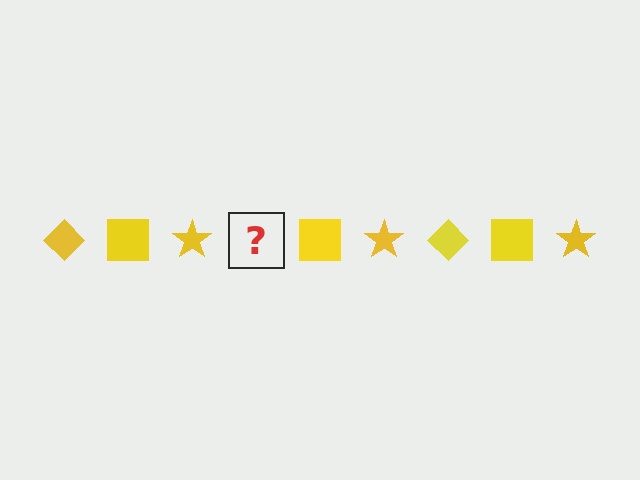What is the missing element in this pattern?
The missing element is a yellow diamond.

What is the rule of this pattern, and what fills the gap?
The rule is that the pattern cycles through diamond, square, star shapes in yellow. The gap should be filled with a yellow diamond.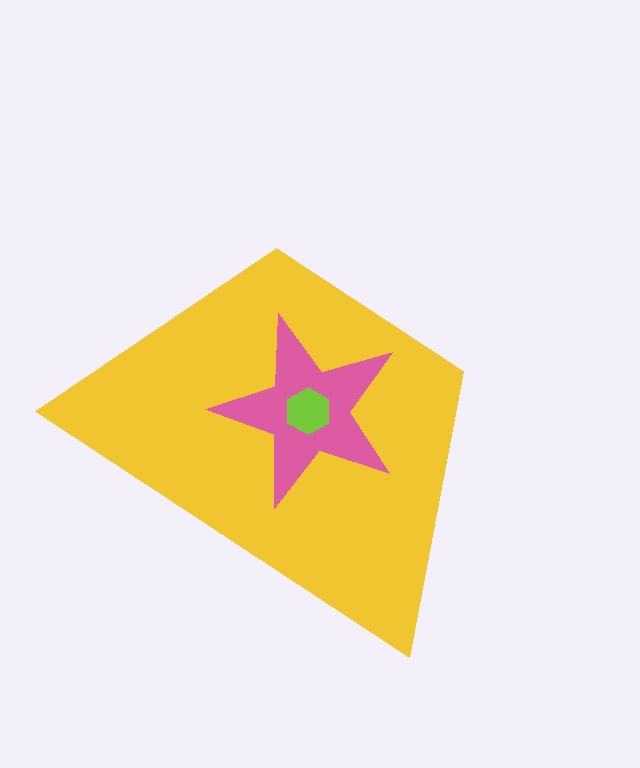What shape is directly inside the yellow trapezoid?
The pink star.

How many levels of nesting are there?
3.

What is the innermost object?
The lime hexagon.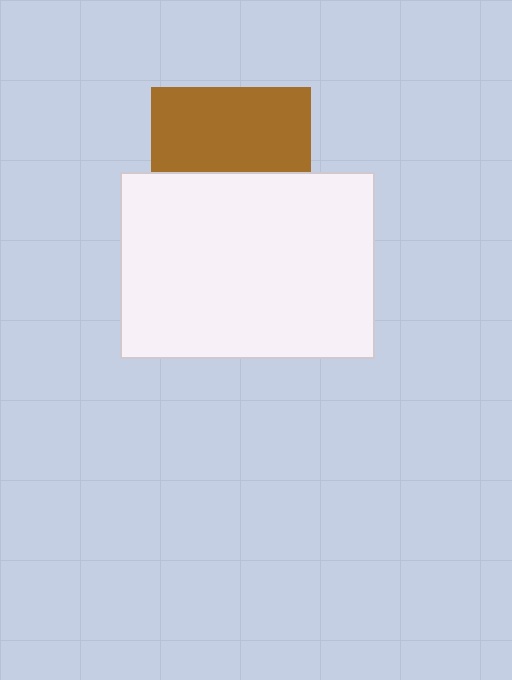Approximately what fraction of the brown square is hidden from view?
Roughly 47% of the brown square is hidden behind the white rectangle.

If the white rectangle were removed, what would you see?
You would see the complete brown square.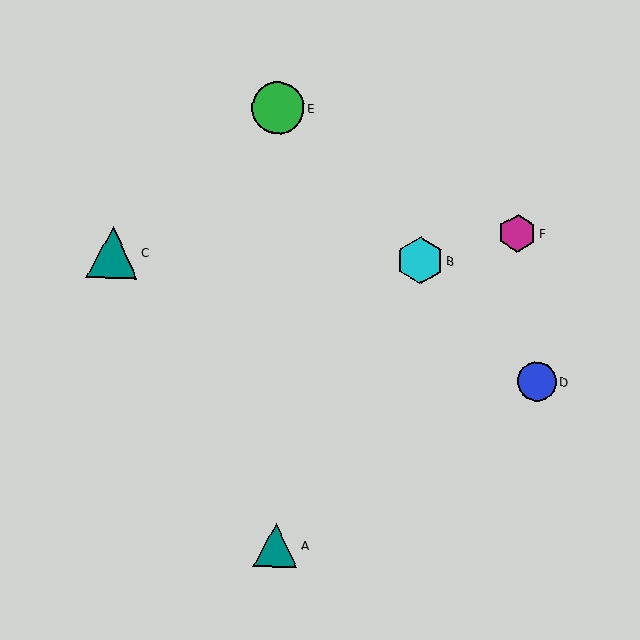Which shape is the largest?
The green circle (labeled E) is the largest.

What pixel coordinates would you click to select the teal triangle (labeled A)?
Click at (276, 545) to select the teal triangle A.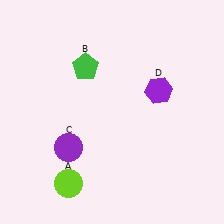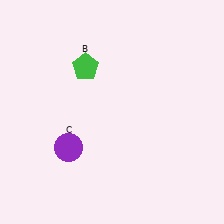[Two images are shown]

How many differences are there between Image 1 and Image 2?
There are 2 differences between the two images.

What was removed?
The purple hexagon (D), the lime circle (A) were removed in Image 2.